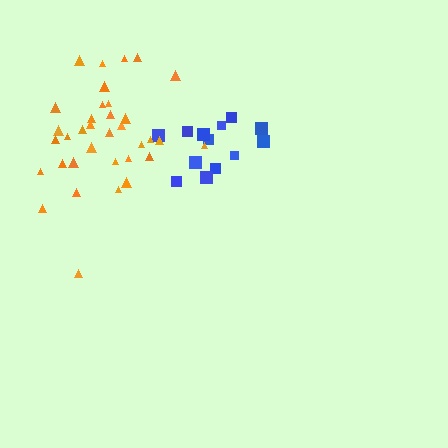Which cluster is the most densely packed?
Orange.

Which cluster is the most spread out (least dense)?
Blue.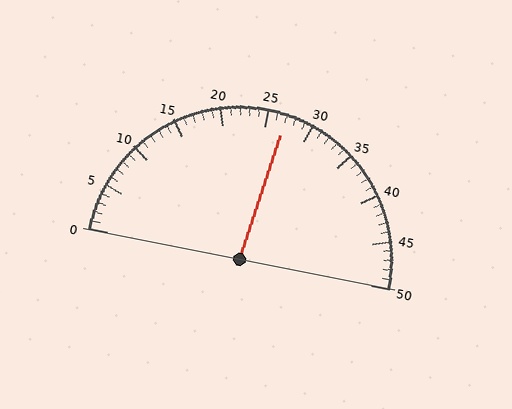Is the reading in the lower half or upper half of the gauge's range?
The reading is in the upper half of the range (0 to 50).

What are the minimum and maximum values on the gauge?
The gauge ranges from 0 to 50.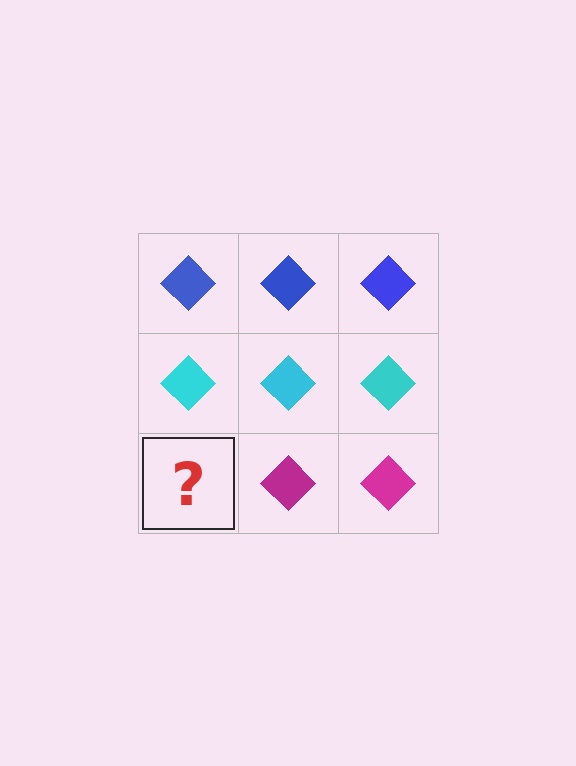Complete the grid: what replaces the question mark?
The question mark should be replaced with a magenta diamond.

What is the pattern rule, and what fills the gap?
The rule is that each row has a consistent color. The gap should be filled with a magenta diamond.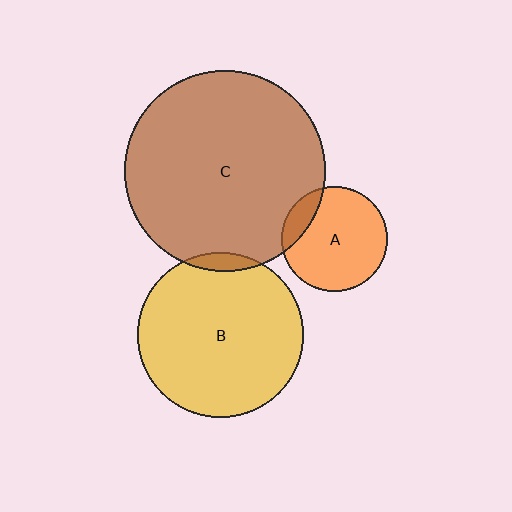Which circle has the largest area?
Circle C (brown).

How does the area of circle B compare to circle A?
Approximately 2.5 times.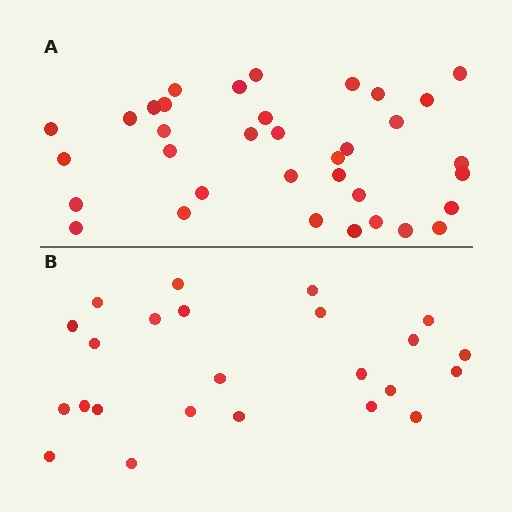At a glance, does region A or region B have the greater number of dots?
Region A (the top region) has more dots.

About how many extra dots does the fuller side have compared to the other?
Region A has roughly 12 or so more dots than region B.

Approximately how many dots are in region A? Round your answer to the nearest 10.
About 40 dots. (The exact count is 35, which rounds to 40.)